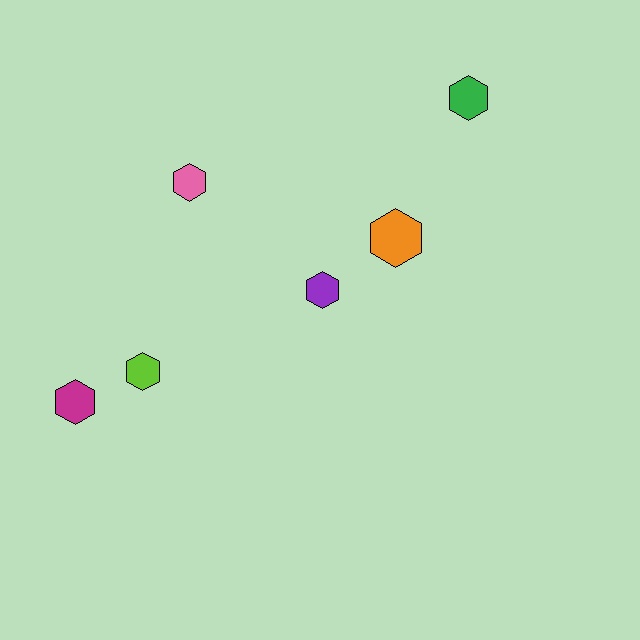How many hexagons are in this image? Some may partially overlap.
There are 6 hexagons.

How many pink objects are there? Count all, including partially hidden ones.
There is 1 pink object.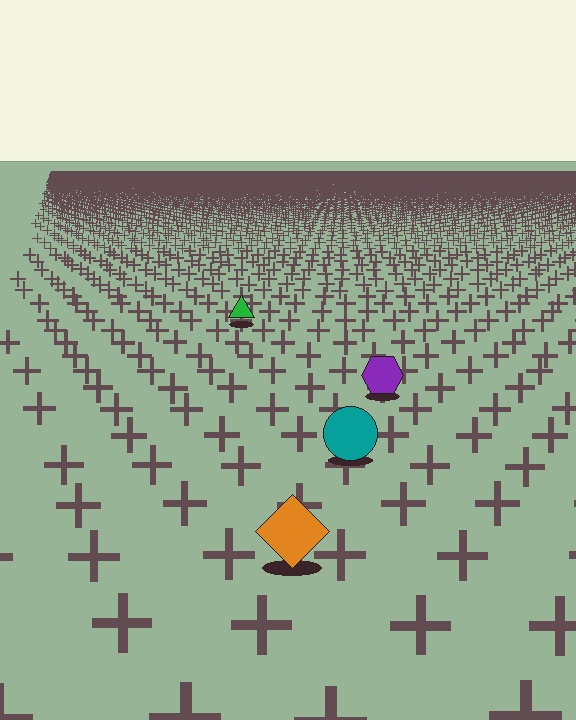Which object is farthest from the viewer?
The green triangle is farthest from the viewer. It appears smaller and the ground texture around it is denser.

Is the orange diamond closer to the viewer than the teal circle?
Yes. The orange diamond is closer — you can tell from the texture gradient: the ground texture is coarser near it.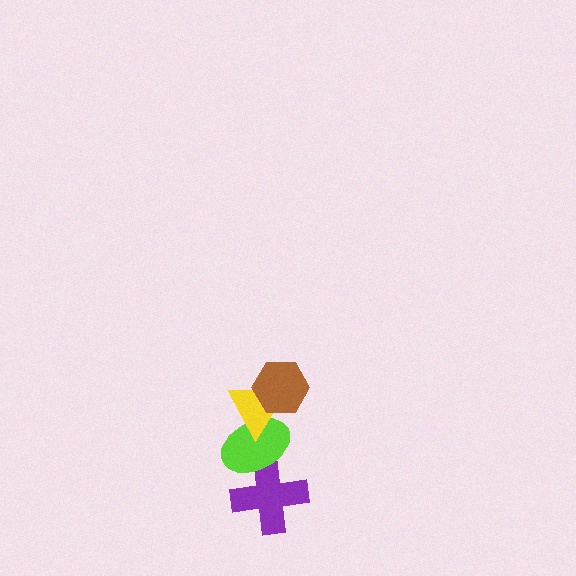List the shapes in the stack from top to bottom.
From top to bottom: the brown hexagon, the yellow triangle, the lime ellipse, the purple cross.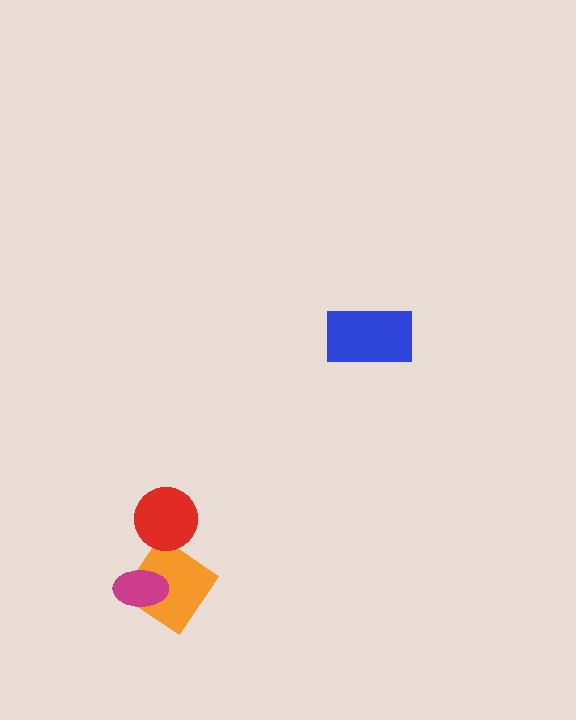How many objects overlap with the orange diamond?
1 object overlaps with the orange diamond.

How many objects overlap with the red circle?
0 objects overlap with the red circle.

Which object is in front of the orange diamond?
The magenta ellipse is in front of the orange diamond.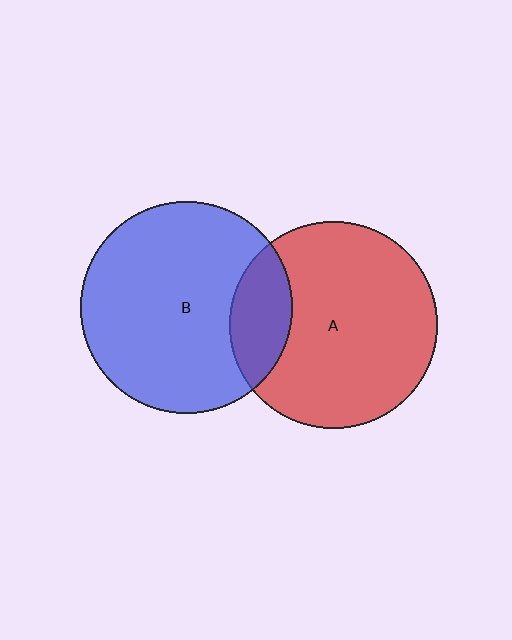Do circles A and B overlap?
Yes.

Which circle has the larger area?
Circle B (blue).